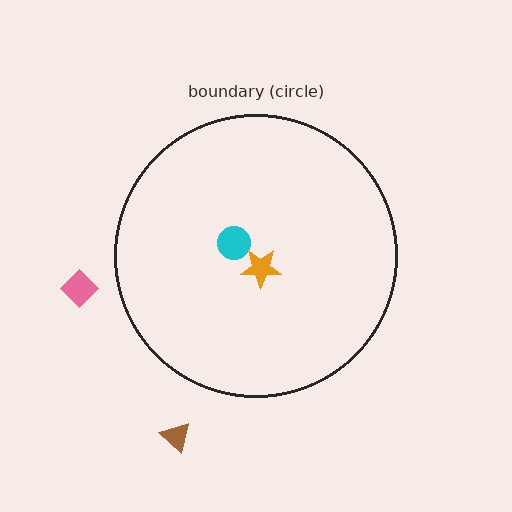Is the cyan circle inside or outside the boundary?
Inside.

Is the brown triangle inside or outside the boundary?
Outside.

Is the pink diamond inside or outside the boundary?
Outside.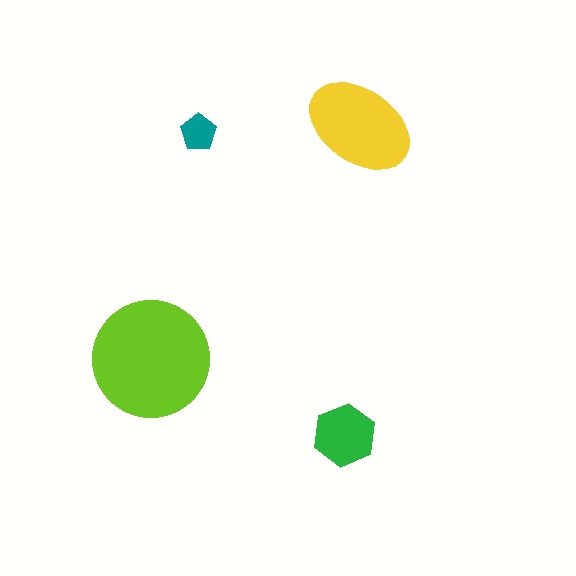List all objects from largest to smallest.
The lime circle, the yellow ellipse, the green hexagon, the teal pentagon.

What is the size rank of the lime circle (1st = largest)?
1st.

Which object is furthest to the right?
The yellow ellipse is rightmost.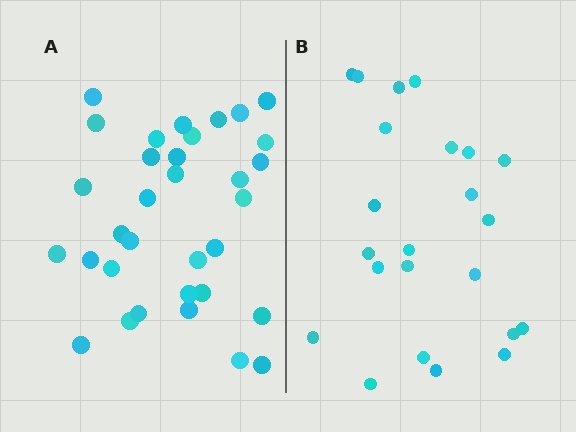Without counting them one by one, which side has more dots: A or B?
Region A (the left region) has more dots.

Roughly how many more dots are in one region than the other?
Region A has roughly 10 or so more dots than region B.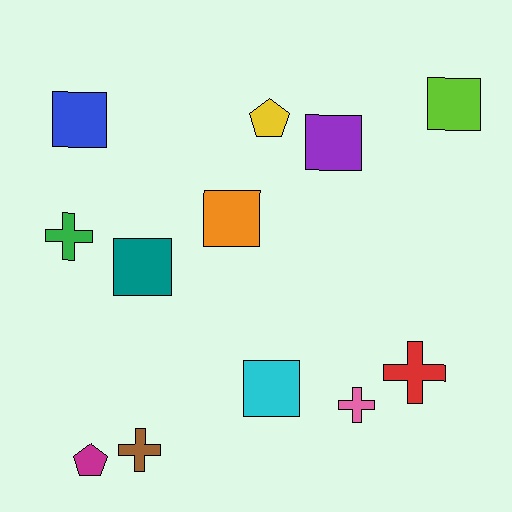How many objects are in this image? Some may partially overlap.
There are 12 objects.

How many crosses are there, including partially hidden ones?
There are 4 crosses.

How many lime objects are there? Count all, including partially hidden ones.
There is 1 lime object.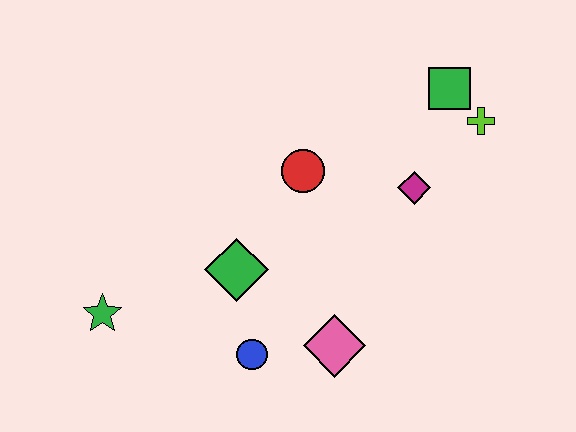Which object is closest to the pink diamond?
The blue circle is closest to the pink diamond.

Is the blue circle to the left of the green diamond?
No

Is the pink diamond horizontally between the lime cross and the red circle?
Yes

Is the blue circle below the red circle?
Yes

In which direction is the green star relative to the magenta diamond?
The green star is to the left of the magenta diamond.